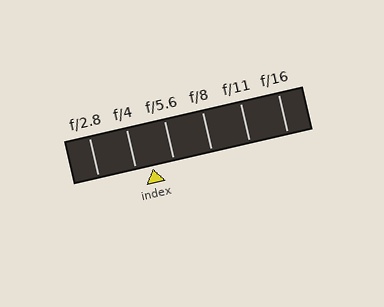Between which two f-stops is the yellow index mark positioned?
The index mark is between f/4 and f/5.6.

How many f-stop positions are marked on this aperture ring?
There are 6 f-stop positions marked.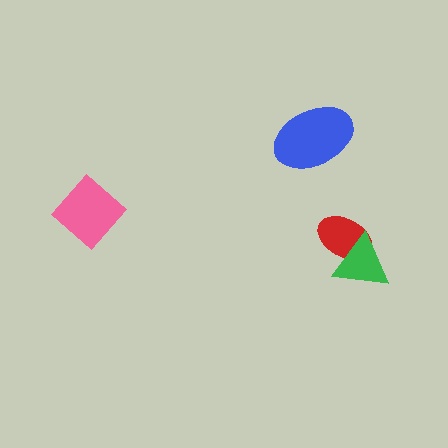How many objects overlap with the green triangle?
1 object overlaps with the green triangle.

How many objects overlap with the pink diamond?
0 objects overlap with the pink diamond.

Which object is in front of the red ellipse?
The green triangle is in front of the red ellipse.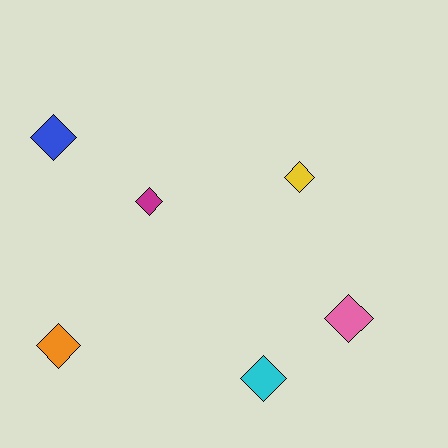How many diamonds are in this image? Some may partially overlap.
There are 6 diamonds.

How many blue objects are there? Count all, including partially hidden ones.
There is 1 blue object.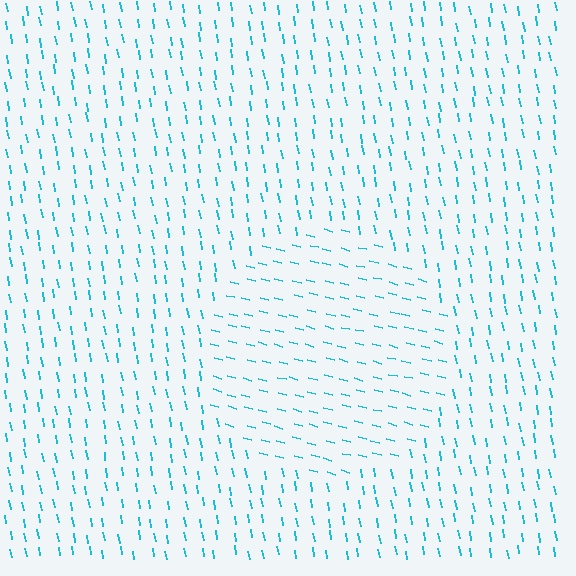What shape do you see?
I see a circle.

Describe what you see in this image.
The image is filled with small cyan line segments. A circle region in the image has lines oriented differently from the surrounding lines, creating a visible texture boundary.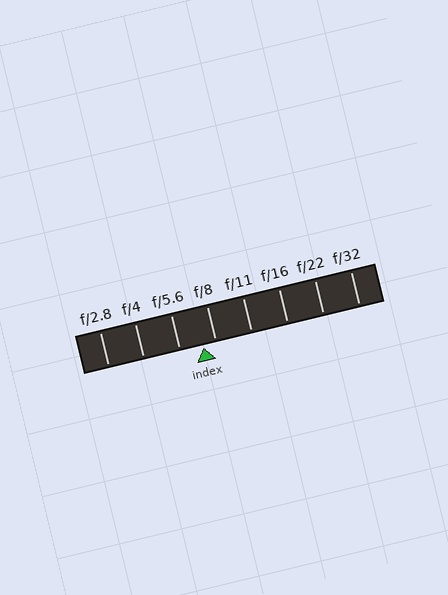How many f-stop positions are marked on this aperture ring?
There are 8 f-stop positions marked.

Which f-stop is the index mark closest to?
The index mark is closest to f/8.